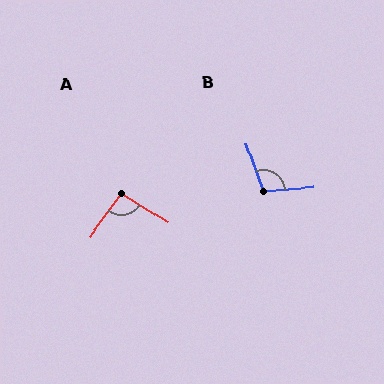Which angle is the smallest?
A, at approximately 94 degrees.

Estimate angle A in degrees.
Approximately 94 degrees.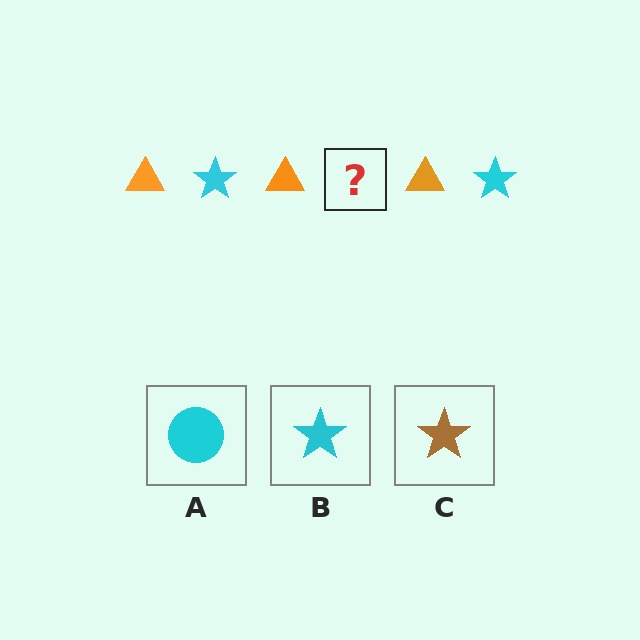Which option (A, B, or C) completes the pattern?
B.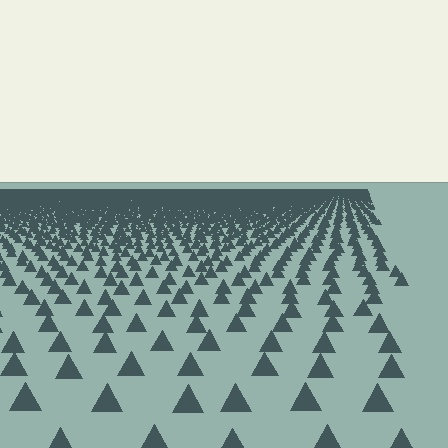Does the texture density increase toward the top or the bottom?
Density increases toward the top.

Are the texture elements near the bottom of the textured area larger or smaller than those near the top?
Larger. Near the bottom, elements are closer to the viewer and appear at a bigger on-screen size.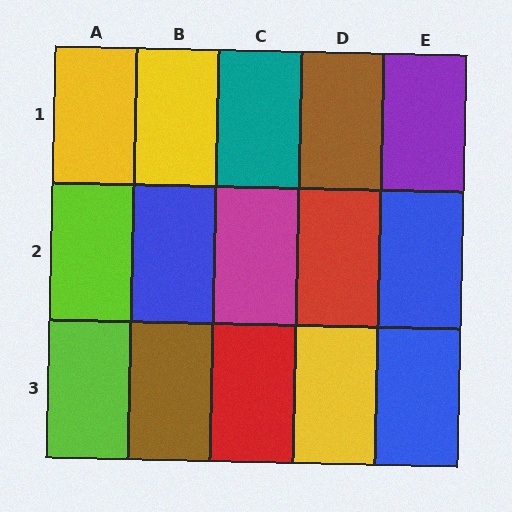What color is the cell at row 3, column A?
Lime.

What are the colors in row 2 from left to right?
Lime, blue, magenta, red, blue.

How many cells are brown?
2 cells are brown.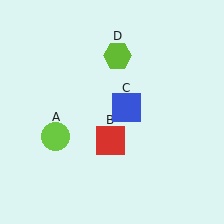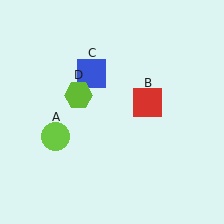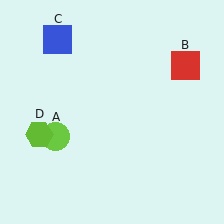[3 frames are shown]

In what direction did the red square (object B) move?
The red square (object B) moved up and to the right.